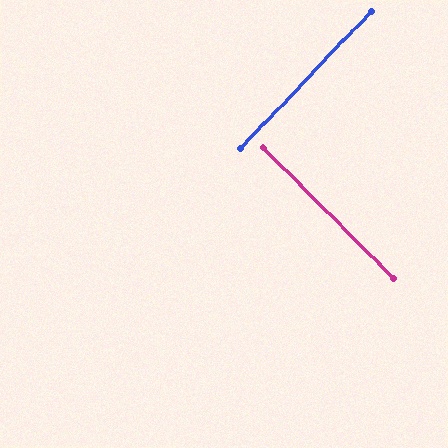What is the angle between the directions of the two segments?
Approximately 88 degrees.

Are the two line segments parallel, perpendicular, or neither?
Perpendicular — they meet at approximately 88°.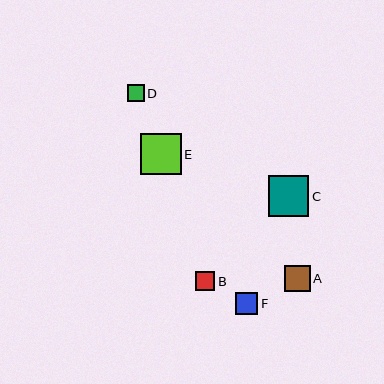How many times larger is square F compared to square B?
Square F is approximately 1.1 times the size of square B.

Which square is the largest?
Square E is the largest with a size of approximately 41 pixels.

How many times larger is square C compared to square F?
Square C is approximately 1.9 times the size of square F.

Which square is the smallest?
Square D is the smallest with a size of approximately 17 pixels.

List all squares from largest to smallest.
From largest to smallest: E, C, A, F, B, D.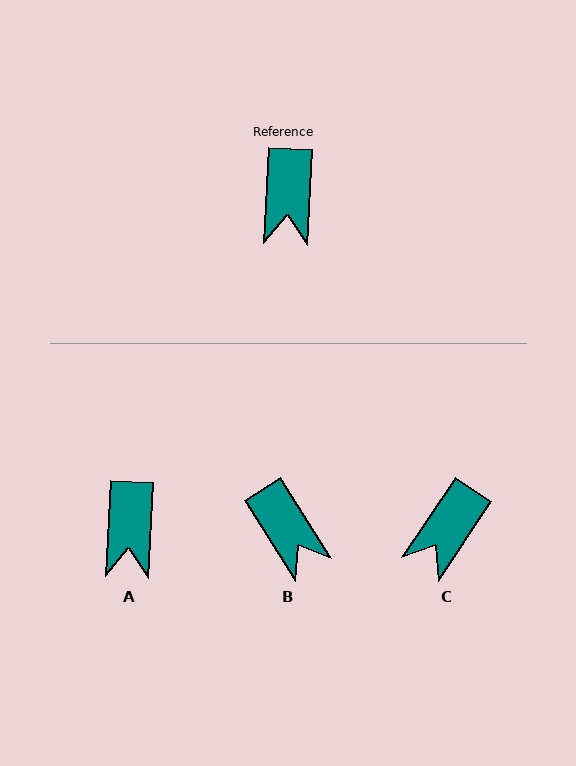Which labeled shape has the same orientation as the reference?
A.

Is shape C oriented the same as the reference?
No, it is off by about 31 degrees.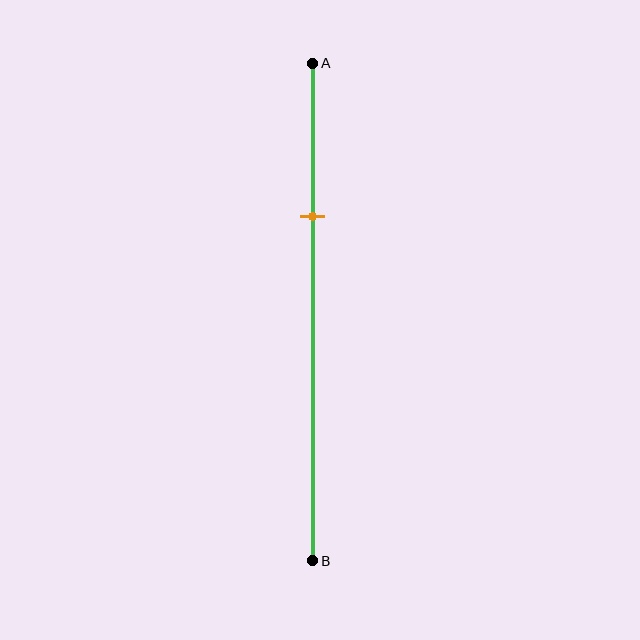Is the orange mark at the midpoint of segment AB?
No, the mark is at about 30% from A, not at the 50% midpoint.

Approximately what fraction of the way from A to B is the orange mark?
The orange mark is approximately 30% of the way from A to B.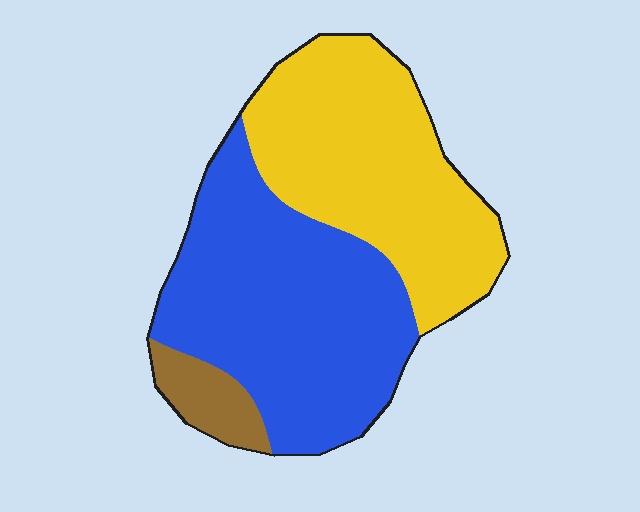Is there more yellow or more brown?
Yellow.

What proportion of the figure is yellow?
Yellow takes up about two fifths (2/5) of the figure.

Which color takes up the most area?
Blue, at roughly 50%.